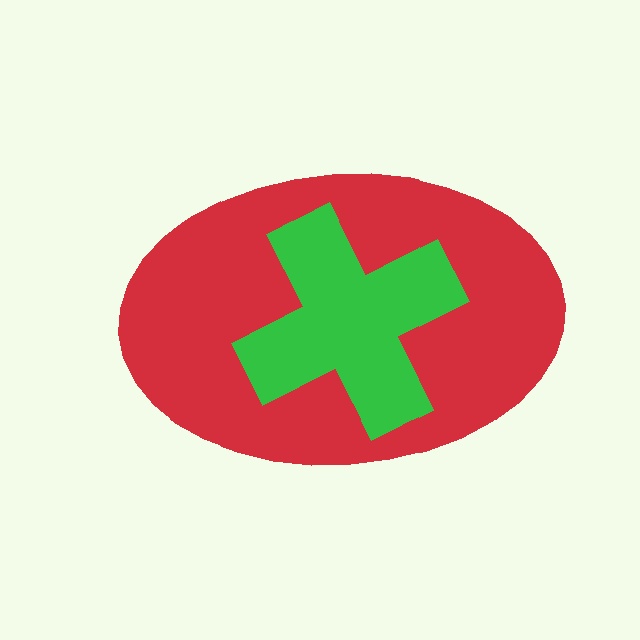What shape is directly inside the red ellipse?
The green cross.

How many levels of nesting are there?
2.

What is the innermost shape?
The green cross.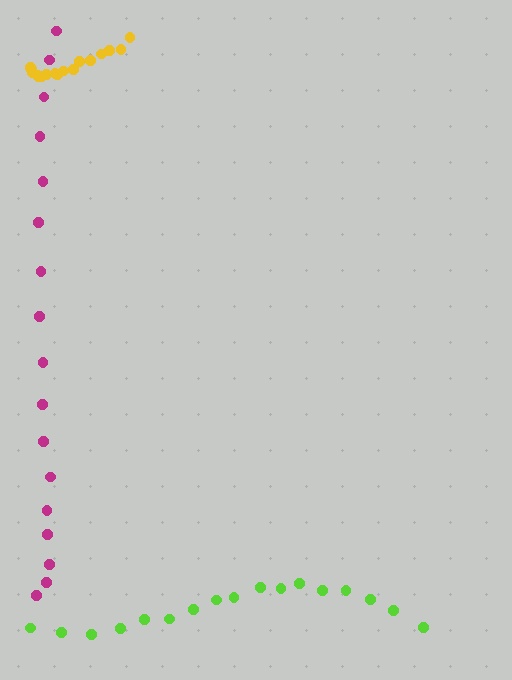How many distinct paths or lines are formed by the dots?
There are 3 distinct paths.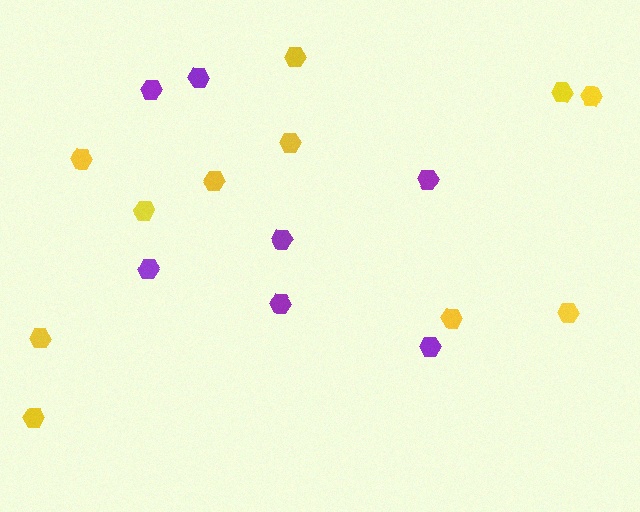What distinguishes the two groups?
There are 2 groups: one group of purple hexagons (7) and one group of yellow hexagons (11).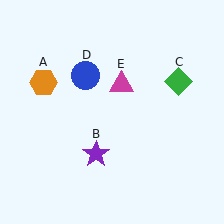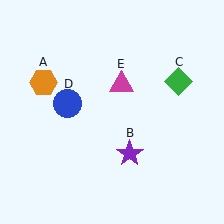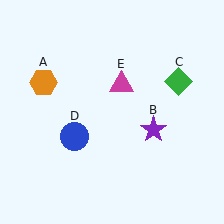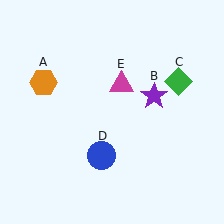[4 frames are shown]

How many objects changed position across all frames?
2 objects changed position: purple star (object B), blue circle (object D).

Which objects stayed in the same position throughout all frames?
Orange hexagon (object A) and green diamond (object C) and magenta triangle (object E) remained stationary.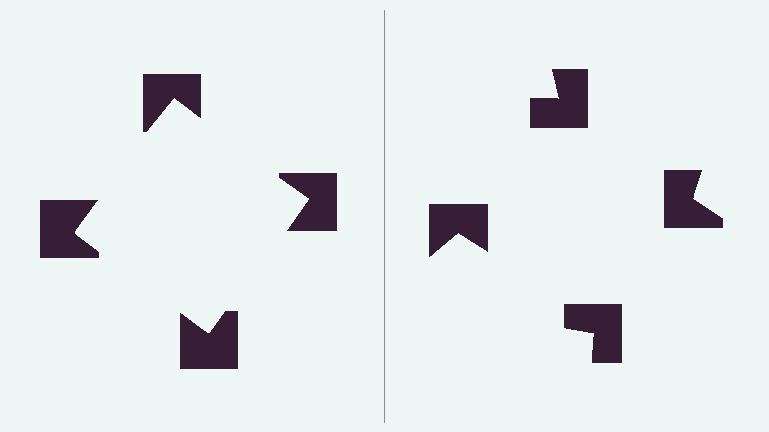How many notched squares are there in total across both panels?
8 — 4 on each side.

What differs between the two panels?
The notched squares are positioned identically on both sides; only the wedge orientations differ. On the left they align to a square; on the right they are misaligned.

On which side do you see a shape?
An illusory square appears on the left side. On the right side the wedge cuts are rotated, so no coherent shape forms.